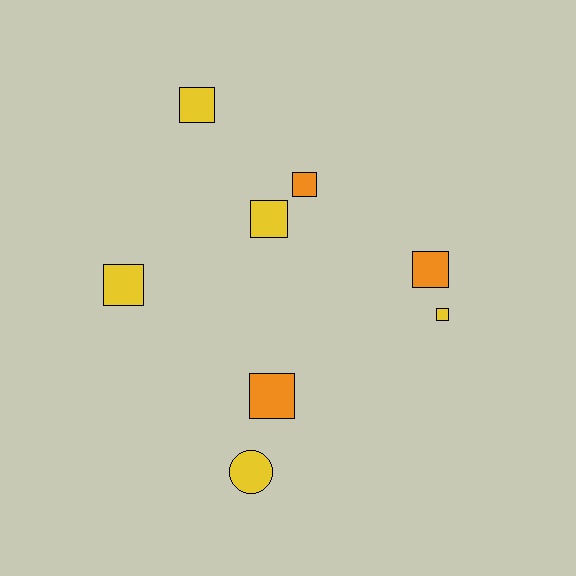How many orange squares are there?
There are 3 orange squares.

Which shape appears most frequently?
Square, with 7 objects.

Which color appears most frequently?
Yellow, with 5 objects.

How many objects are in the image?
There are 8 objects.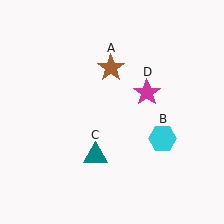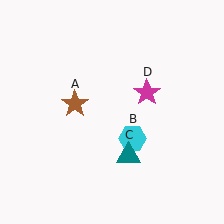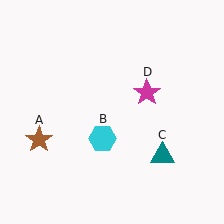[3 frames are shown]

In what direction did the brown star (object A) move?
The brown star (object A) moved down and to the left.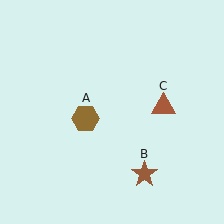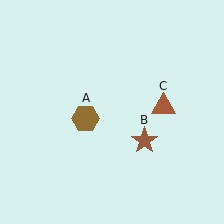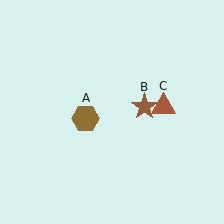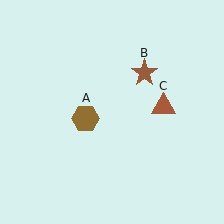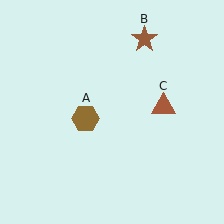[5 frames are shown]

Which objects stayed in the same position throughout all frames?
Brown hexagon (object A) and brown triangle (object C) remained stationary.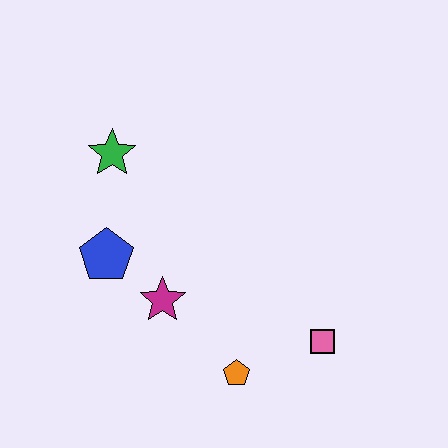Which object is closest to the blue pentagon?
The magenta star is closest to the blue pentagon.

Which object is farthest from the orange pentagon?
The green star is farthest from the orange pentagon.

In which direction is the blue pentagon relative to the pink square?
The blue pentagon is to the left of the pink square.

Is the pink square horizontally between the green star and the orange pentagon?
No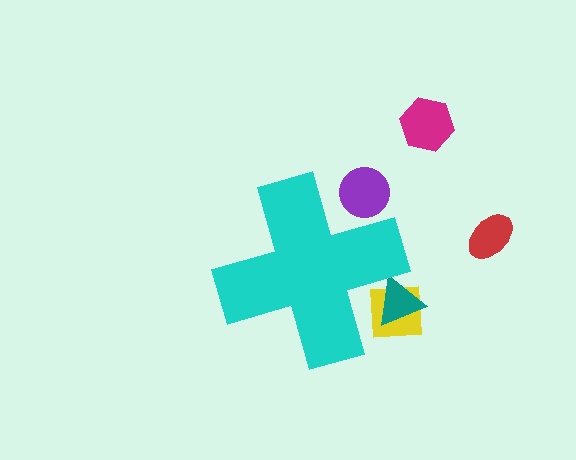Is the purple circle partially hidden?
Yes, the purple circle is partially hidden behind the cyan cross.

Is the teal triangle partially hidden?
Yes, the teal triangle is partially hidden behind the cyan cross.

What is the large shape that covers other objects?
A cyan cross.